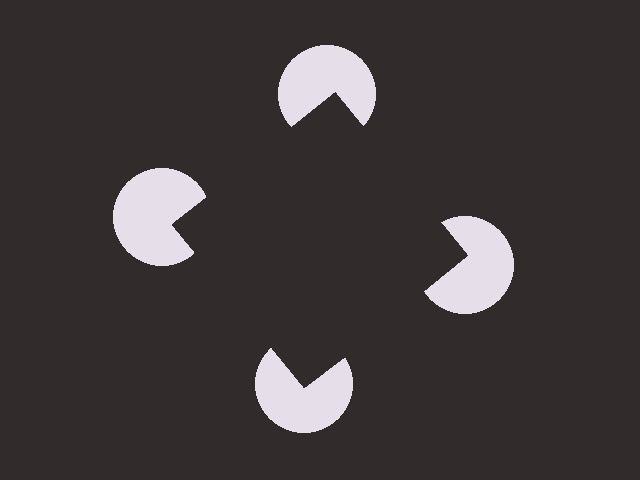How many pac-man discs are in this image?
There are 4 — one at each vertex of the illusory square.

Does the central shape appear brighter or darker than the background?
It typically appears slightly darker than the background, even though no actual brightness change is drawn.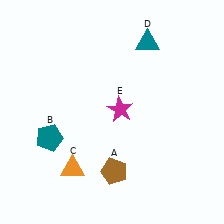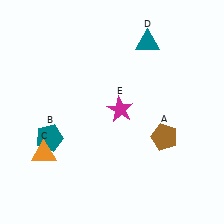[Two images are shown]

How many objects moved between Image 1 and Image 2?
2 objects moved between the two images.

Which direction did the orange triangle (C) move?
The orange triangle (C) moved left.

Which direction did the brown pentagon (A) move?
The brown pentagon (A) moved right.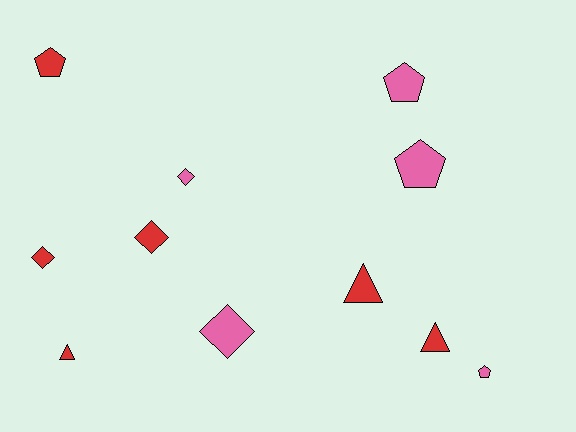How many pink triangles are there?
There are no pink triangles.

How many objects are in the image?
There are 11 objects.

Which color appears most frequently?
Red, with 6 objects.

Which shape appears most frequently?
Diamond, with 4 objects.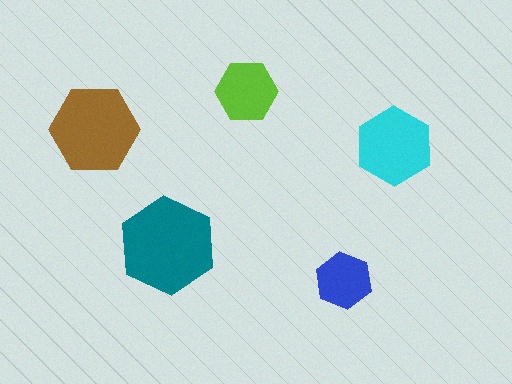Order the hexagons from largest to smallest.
the teal one, the brown one, the cyan one, the lime one, the blue one.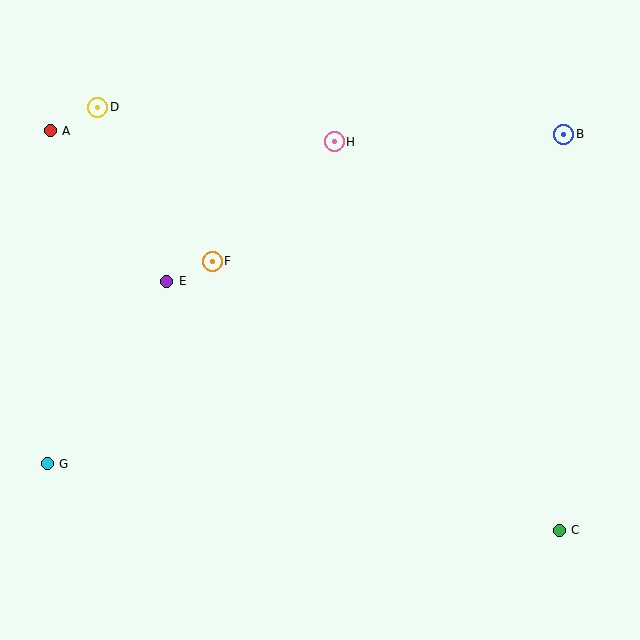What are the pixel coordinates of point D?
Point D is at (98, 107).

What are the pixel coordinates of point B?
Point B is at (564, 134).